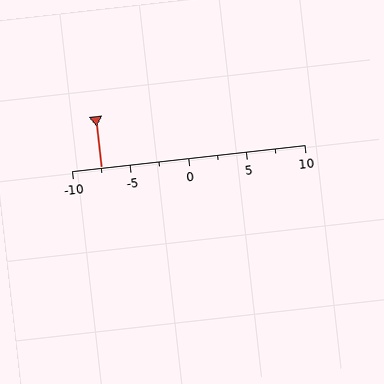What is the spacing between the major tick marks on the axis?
The major ticks are spaced 5 apart.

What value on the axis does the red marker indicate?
The marker indicates approximately -7.5.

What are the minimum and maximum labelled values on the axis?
The axis runs from -10 to 10.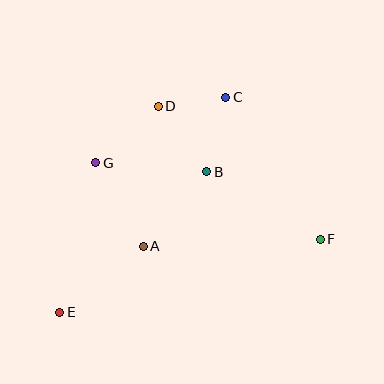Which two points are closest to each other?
Points C and D are closest to each other.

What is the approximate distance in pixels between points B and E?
The distance between B and E is approximately 204 pixels.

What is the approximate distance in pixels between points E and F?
The distance between E and F is approximately 271 pixels.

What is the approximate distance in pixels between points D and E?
The distance between D and E is approximately 229 pixels.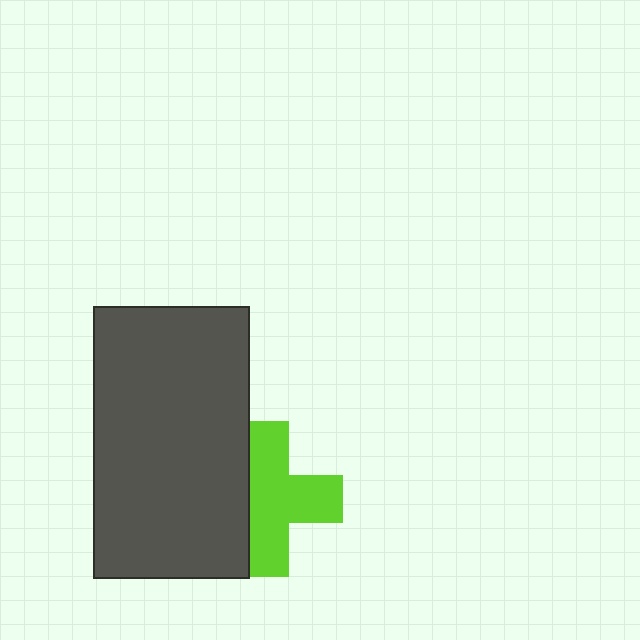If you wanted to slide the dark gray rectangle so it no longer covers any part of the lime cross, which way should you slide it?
Slide it left — that is the most direct way to separate the two shapes.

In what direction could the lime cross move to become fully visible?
The lime cross could move right. That would shift it out from behind the dark gray rectangle entirely.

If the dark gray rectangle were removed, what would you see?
You would see the complete lime cross.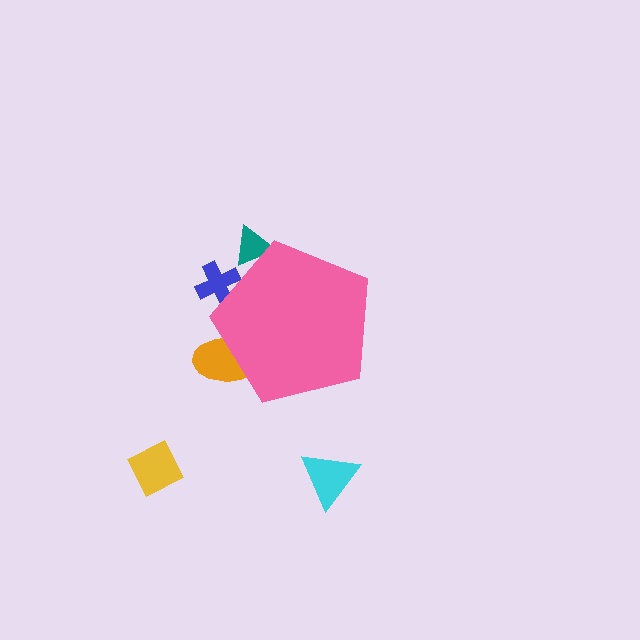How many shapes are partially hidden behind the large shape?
3 shapes are partially hidden.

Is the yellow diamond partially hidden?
No, the yellow diamond is fully visible.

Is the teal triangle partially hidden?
Yes, the teal triangle is partially hidden behind the pink pentagon.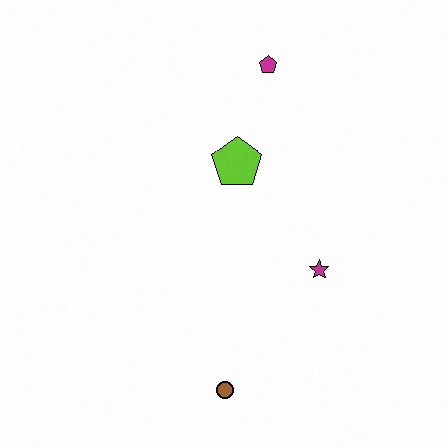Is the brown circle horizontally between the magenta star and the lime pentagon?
No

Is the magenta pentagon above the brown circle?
Yes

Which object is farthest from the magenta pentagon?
The brown circle is farthest from the magenta pentagon.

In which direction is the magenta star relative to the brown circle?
The magenta star is above the brown circle.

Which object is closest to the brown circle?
The magenta star is closest to the brown circle.